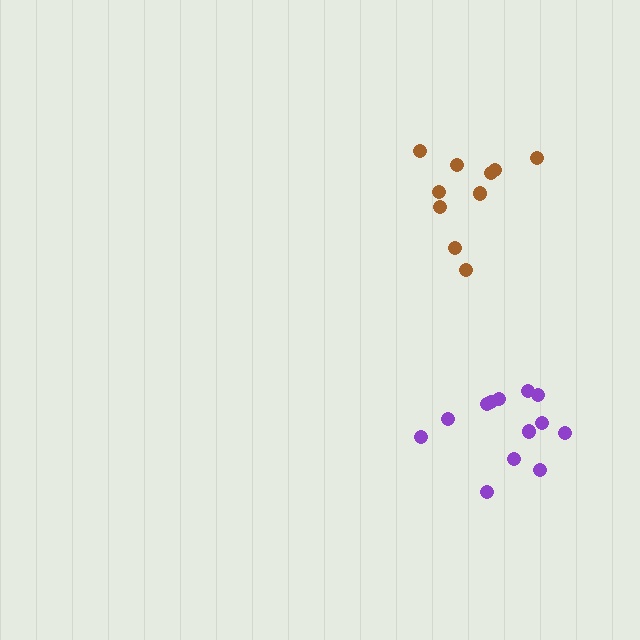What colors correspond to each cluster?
The clusters are colored: purple, brown.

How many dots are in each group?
Group 1: 13 dots, Group 2: 10 dots (23 total).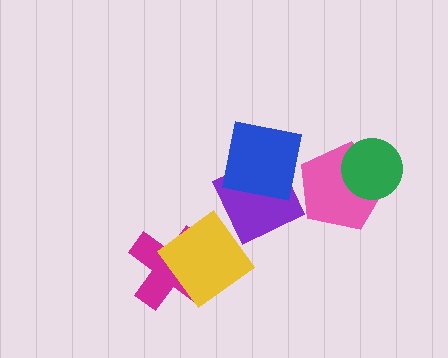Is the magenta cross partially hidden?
Yes, it is partially covered by another shape.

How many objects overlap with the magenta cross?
1 object overlaps with the magenta cross.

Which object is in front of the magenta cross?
The yellow diamond is in front of the magenta cross.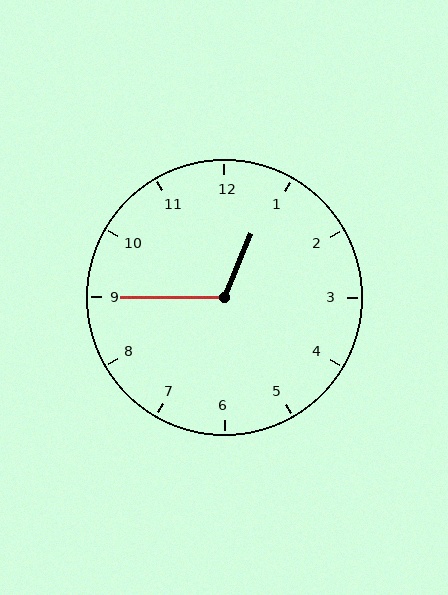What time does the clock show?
12:45.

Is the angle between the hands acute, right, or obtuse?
It is obtuse.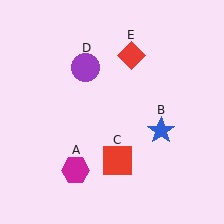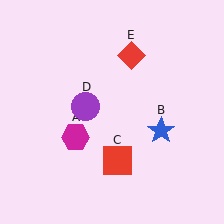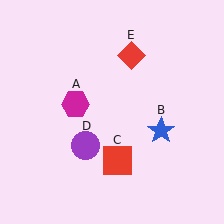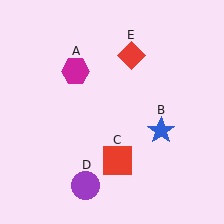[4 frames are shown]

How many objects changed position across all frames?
2 objects changed position: magenta hexagon (object A), purple circle (object D).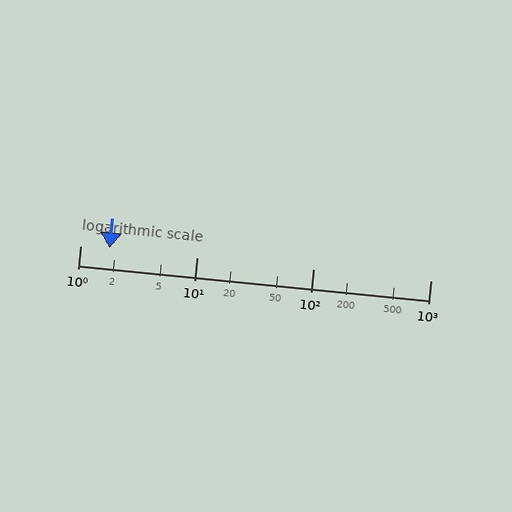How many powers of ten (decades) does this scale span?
The scale spans 3 decades, from 1 to 1000.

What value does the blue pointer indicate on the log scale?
The pointer indicates approximately 1.8.